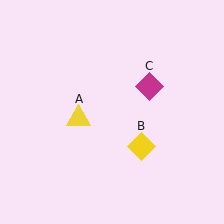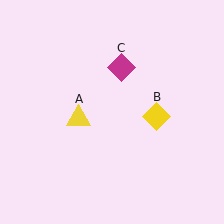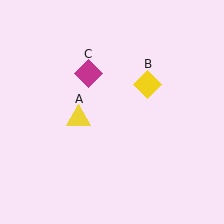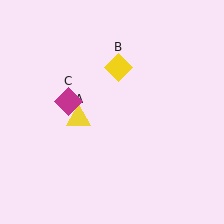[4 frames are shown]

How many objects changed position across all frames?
2 objects changed position: yellow diamond (object B), magenta diamond (object C).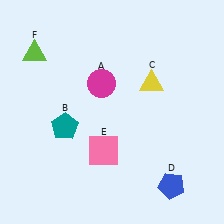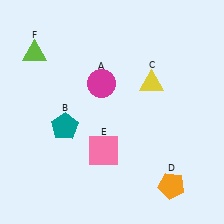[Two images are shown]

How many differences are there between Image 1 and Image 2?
There is 1 difference between the two images.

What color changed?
The pentagon (D) changed from blue in Image 1 to orange in Image 2.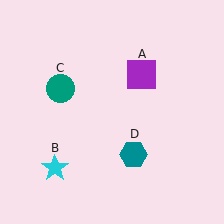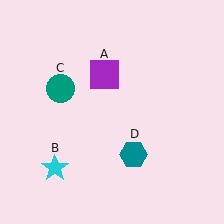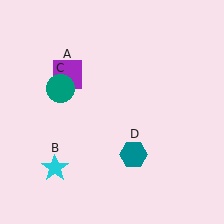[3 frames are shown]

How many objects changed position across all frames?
1 object changed position: purple square (object A).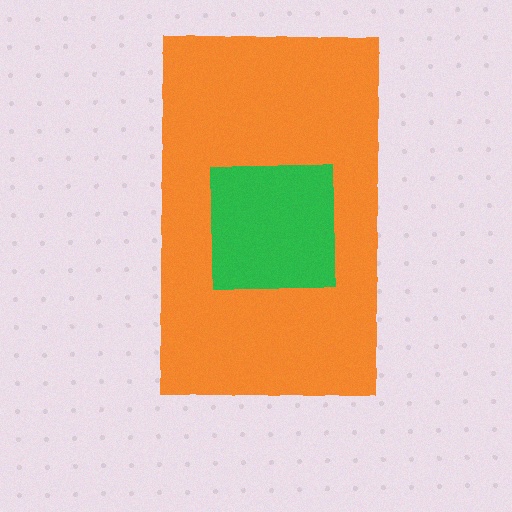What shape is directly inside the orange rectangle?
The green square.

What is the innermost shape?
The green square.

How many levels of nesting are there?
2.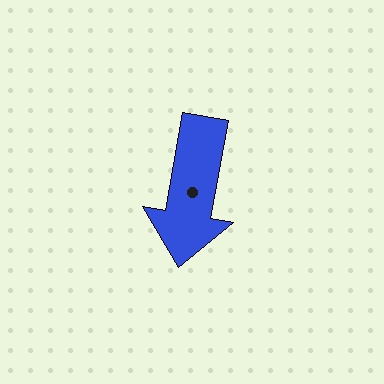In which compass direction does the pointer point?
South.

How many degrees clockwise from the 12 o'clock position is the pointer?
Approximately 190 degrees.